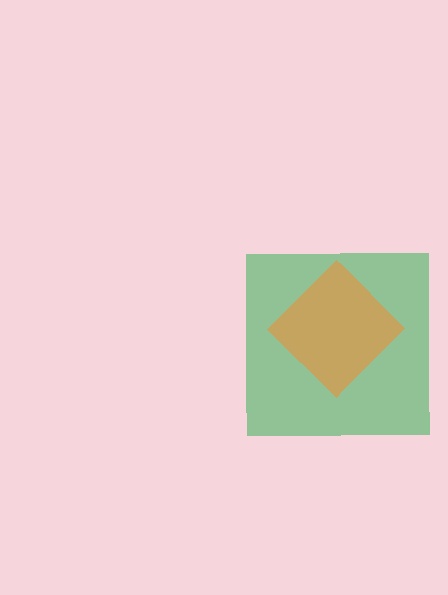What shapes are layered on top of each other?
The layered shapes are: a green square, an orange diamond.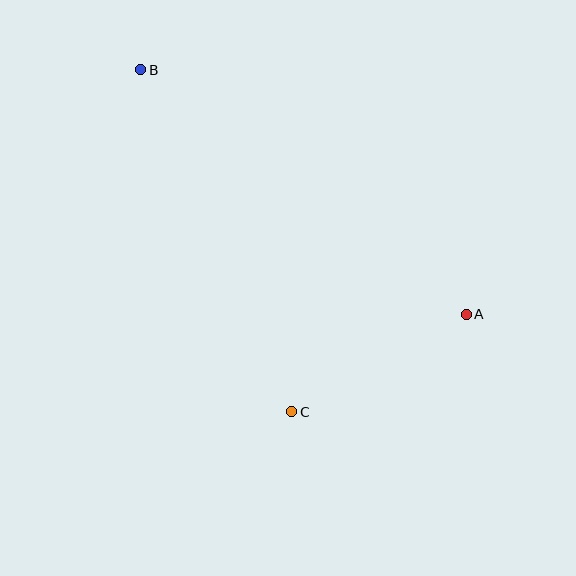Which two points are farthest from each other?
Points A and B are farthest from each other.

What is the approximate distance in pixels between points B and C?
The distance between B and C is approximately 374 pixels.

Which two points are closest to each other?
Points A and C are closest to each other.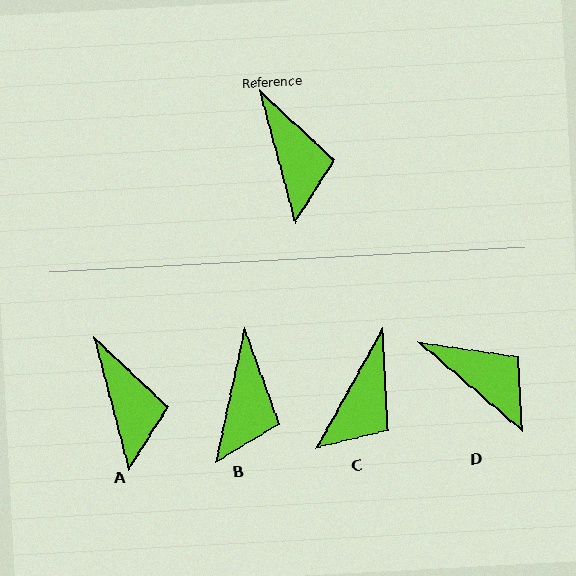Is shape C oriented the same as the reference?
No, it is off by about 44 degrees.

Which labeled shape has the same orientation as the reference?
A.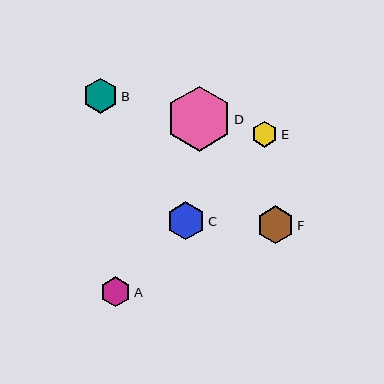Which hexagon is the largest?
Hexagon D is the largest with a size of approximately 65 pixels.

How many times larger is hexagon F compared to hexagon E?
Hexagon F is approximately 1.4 times the size of hexagon E.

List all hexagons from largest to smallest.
From largest to smallest: D, C, F, B, A, E.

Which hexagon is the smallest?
Hexagon E is the smallest with a size of approximately 26 pixels.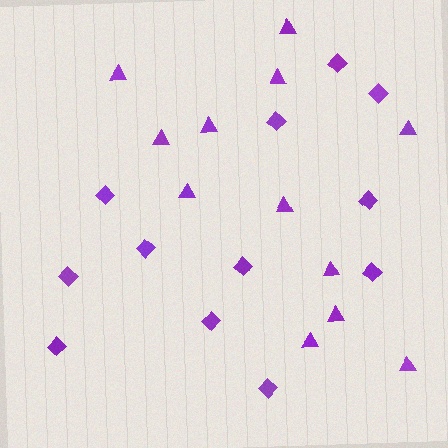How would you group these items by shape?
There are 2 groups: one group of diamonds (12) and one group of triangles (12).